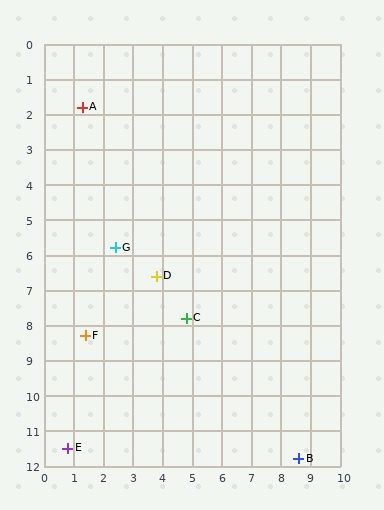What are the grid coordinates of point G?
Point G is at approximately (2.4, 5.8).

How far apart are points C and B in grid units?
Points C and B are about 5.5 grid units apart.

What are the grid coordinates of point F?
Point F is at approximately (1.4, 8.3).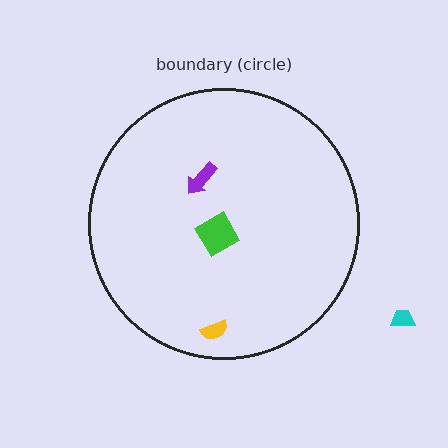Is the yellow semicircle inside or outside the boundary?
Inside.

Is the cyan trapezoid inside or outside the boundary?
Outside.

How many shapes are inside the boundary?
3 inside, 1 outside.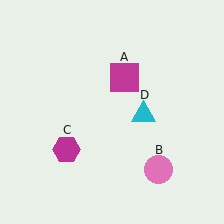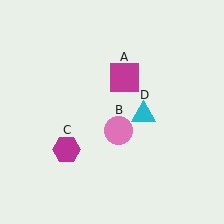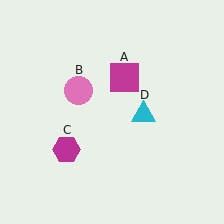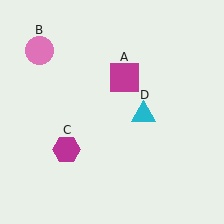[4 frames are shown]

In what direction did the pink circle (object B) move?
The pink circle (object B) moved up and to the left.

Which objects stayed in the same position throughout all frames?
Magenta square (object A) and magenta hexagon (object C) and cyan triangle (object D) remained stationary.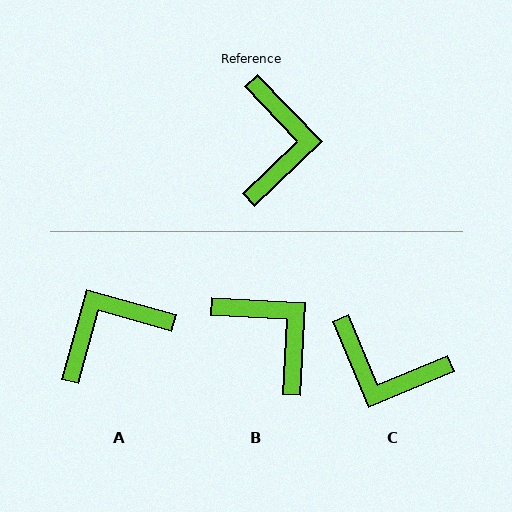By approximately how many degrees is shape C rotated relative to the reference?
Approximately 111 degrees clockwise.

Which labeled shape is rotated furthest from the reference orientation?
A, about 121 degrees away.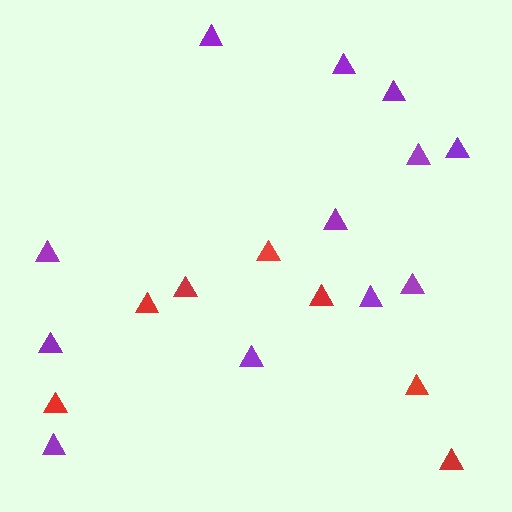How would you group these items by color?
There are 2 groups: one group of purple triangles (12) and one group of red triangles (7).